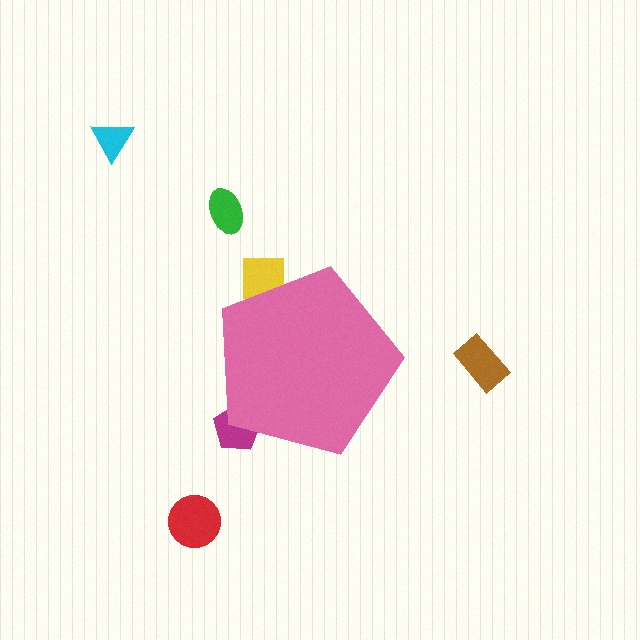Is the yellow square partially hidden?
Yes, the yellow square is partially hidden behind the pink pentagon.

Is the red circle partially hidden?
No, the red circle is fully visible.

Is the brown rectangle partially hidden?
No, the brown rectangle is fully visible.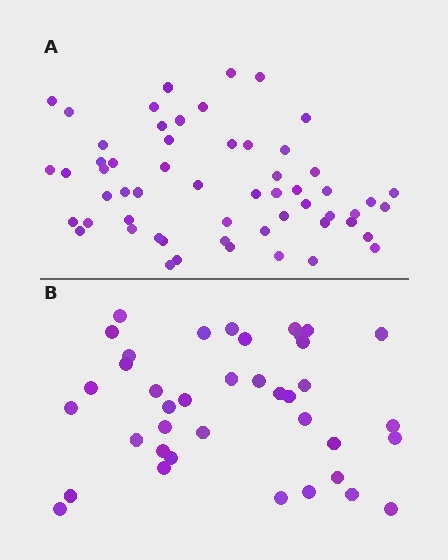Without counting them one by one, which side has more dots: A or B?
Region A (the top region) has more dots.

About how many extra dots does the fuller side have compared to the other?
Region A has approximately 20 more dots than region B.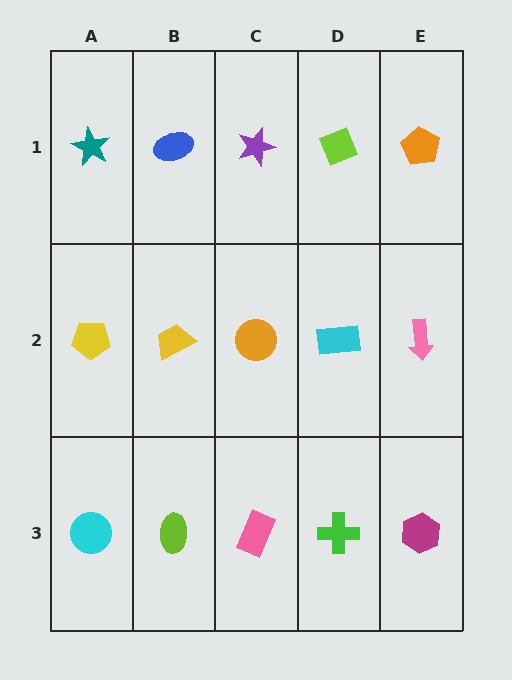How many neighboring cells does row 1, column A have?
2.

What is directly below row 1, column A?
A yellow pentagon.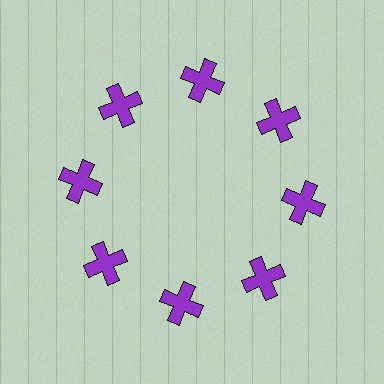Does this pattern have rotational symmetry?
Yes, this pattern has 8-fold rotational symmetry. It looks the same after rotating 45 degrees around the center.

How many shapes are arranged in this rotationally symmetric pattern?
There are 8 shapes, arranged in 8 groups of 1.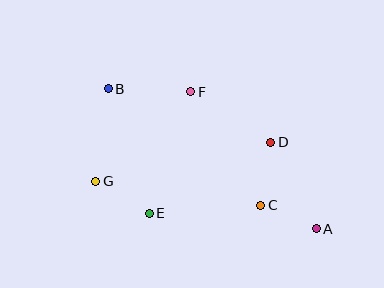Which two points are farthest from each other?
Points A and B are farthest from each other.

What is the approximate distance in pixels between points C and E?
The distance between C and E is approximately 112 pixels.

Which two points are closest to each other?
Points A and C are closest to each other.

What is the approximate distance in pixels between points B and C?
The distance between B and C is approximately 192 pixels.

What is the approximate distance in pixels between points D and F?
The distance between D and F is approximately 94 pixels.